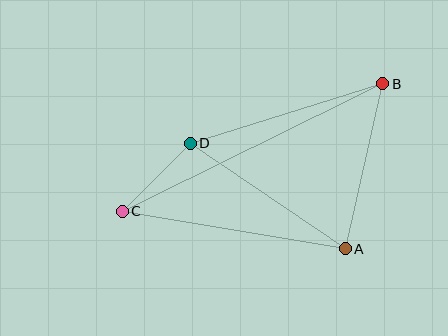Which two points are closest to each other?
Points C and D are closest to each other.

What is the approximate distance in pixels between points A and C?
The distance between A and C is approximately 226 pixels.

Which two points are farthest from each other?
Points B and C are farthest from each other.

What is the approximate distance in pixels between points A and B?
The distance between A and B is approximately 169 pixels.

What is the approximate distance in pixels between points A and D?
The distance between A and D is approximately 187 pixels.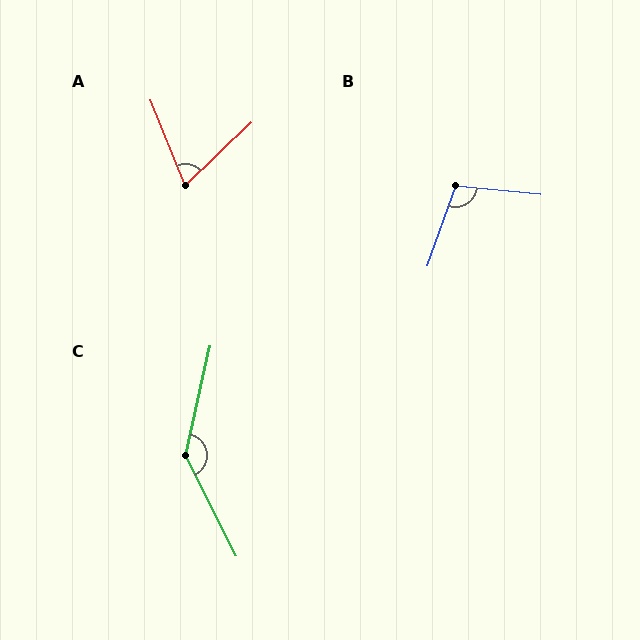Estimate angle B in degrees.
Approximately 104 degrees.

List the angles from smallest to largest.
A (69°), B (104°), C (141°).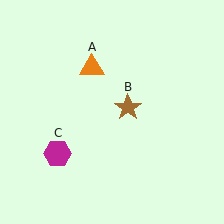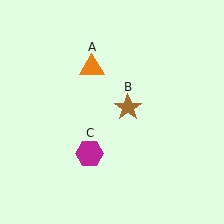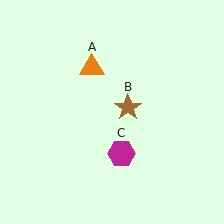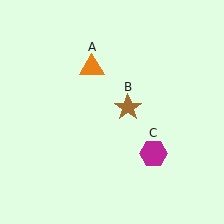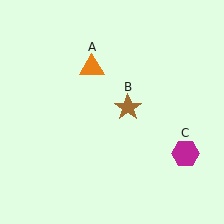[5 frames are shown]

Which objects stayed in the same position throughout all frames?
Orange triangle (object A) and brown star (object B) remained stationary.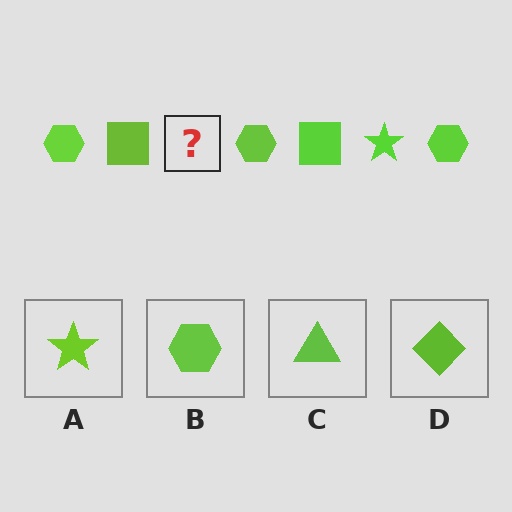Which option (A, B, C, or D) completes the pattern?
A.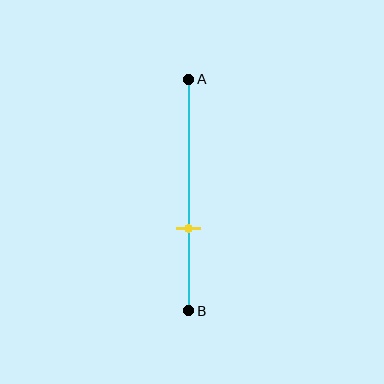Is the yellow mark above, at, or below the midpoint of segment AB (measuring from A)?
The yellow mark is below the midpoint of segment AB.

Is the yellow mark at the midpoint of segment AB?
No, the mark is at about 65% from A, not at the 50% midpoint.